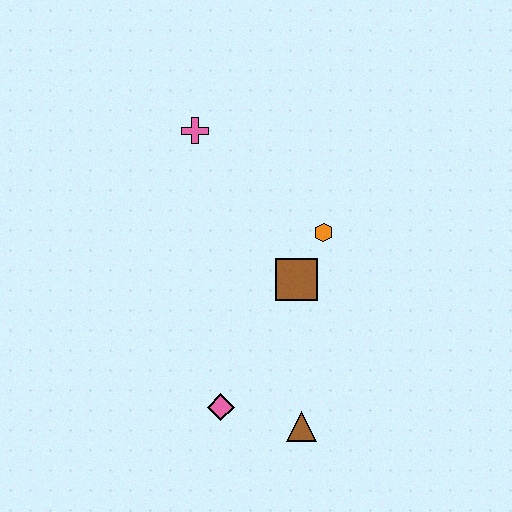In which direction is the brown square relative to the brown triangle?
The brown square is above the brown triangle.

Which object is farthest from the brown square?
The pink cross is farthest from the brown square.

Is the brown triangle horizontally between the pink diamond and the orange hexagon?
Yes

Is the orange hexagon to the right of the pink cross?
Yes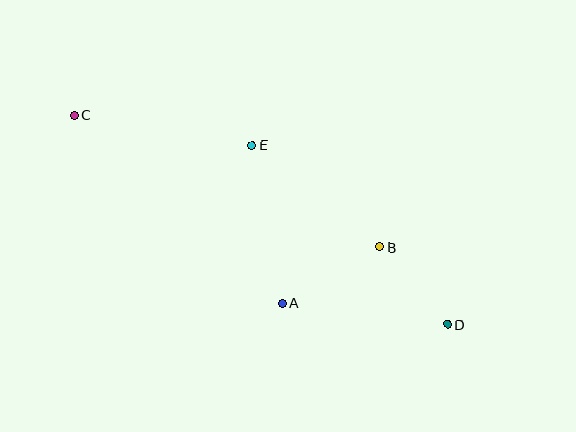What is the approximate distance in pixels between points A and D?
The distance between A and D is approximately 166 pixels.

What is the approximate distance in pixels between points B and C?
The distance between B and C is approximately 333 pixels.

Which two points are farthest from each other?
Points C and D are farthest from each other.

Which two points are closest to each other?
Points B and D are closest to each other.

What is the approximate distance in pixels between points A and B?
The distance between A and B is approximately 113 pixels.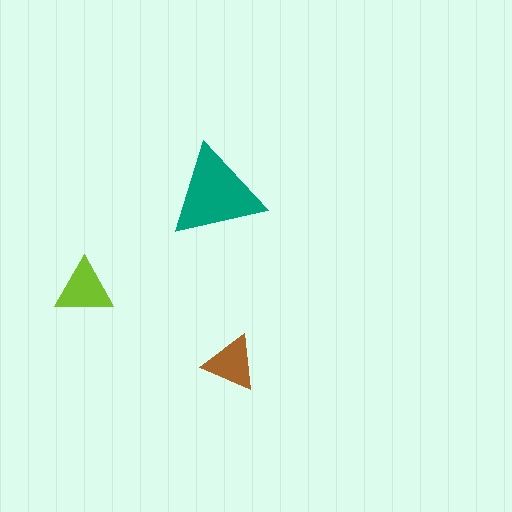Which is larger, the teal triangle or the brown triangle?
The teal one.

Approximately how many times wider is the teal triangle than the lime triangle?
About 1.5 times wider.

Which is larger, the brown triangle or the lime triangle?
The lime one.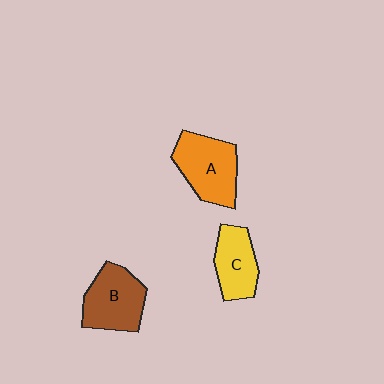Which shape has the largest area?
Shape A (orange).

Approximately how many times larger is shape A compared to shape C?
Approximately 1.4 times.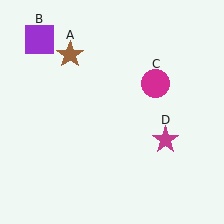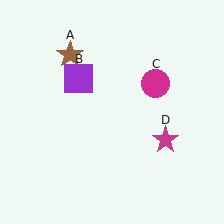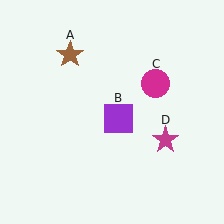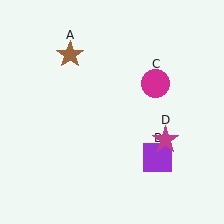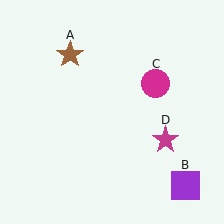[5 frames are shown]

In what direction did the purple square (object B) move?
The purple square (object B) moved down and to the right.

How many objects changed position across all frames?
1 object changed position: purple square (object B).